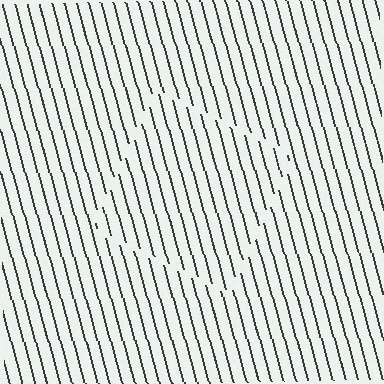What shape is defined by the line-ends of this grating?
An illusory square. The interior of the shape contains the same grating, shifted by half a period — the contour is defined by the phase discontinuity where line-ends from the inner and outer gratings abut.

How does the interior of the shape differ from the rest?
The interior of the shape contains the same grating, shifted by half a period — the contour is defined by the phase discontinuity where line-ends from the inner and outer gratings abut.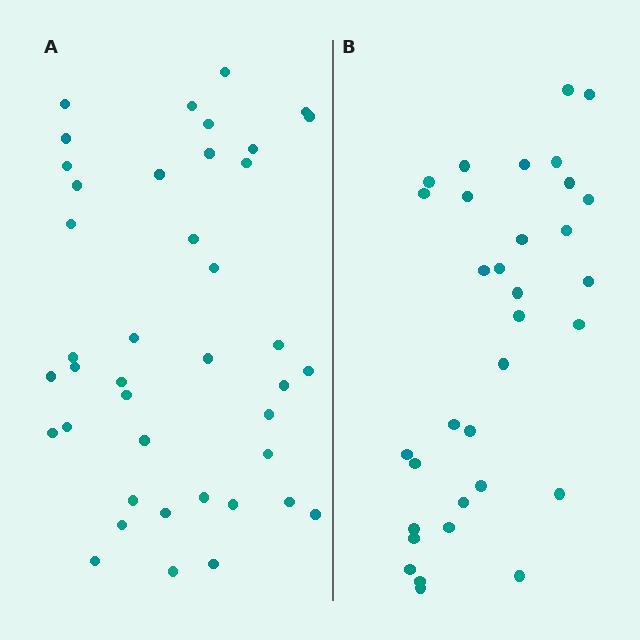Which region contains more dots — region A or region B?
Region A (the left region) has more dots.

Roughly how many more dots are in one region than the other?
Region A has roughly 8 or so more dots than region B.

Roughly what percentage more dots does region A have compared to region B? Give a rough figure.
About 25% more.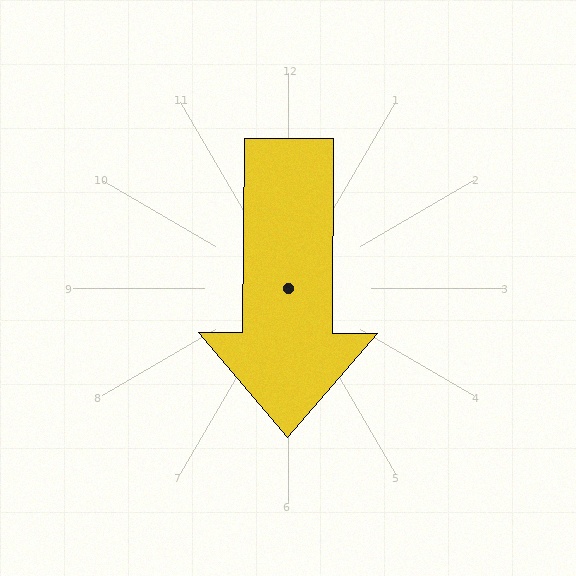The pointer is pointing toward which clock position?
Roughly 6 o'clock.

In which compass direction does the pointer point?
South.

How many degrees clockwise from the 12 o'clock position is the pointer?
Approximately 180 degrees.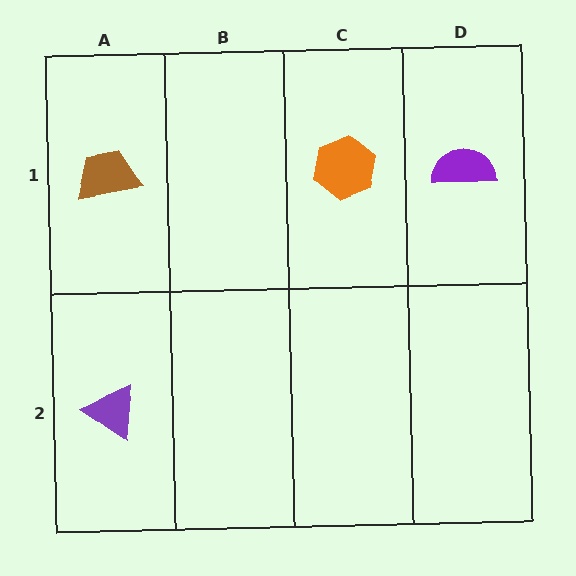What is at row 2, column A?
A purple triangle.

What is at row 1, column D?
A purple semicircle.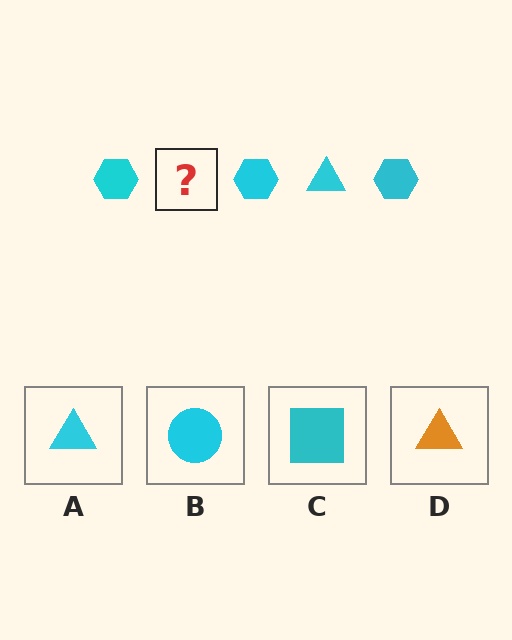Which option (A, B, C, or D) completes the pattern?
A.